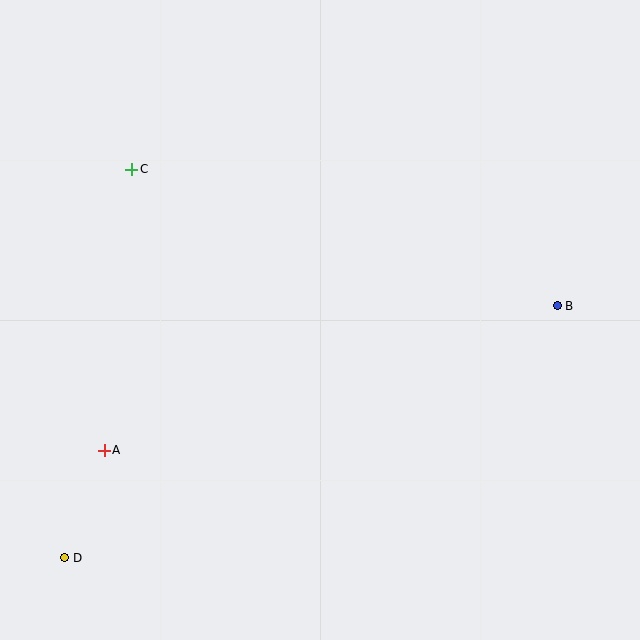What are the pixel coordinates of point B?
Point B is at (557, 306).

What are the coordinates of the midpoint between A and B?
The midpoint between A and B is at (331, 378).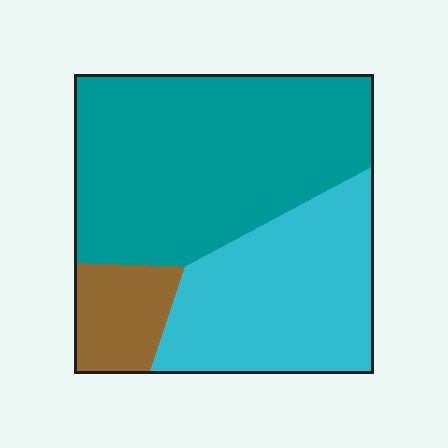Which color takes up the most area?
Teal, at roughly 55%.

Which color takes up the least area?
Brown, at roughly 10%.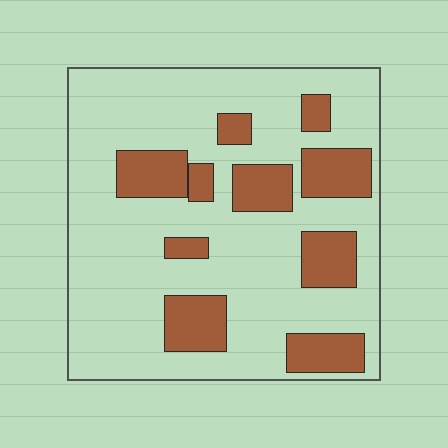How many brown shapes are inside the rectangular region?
10.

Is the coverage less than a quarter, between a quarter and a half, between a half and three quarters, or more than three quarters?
Less than a quarter.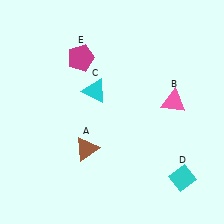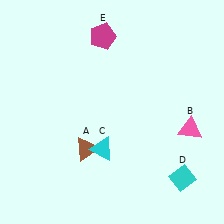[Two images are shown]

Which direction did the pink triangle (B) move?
The pink triangle (B) moved down.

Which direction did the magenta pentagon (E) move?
The magenta pentagon (E) moved right.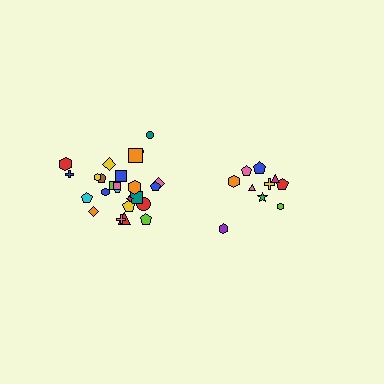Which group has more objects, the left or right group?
The left group.